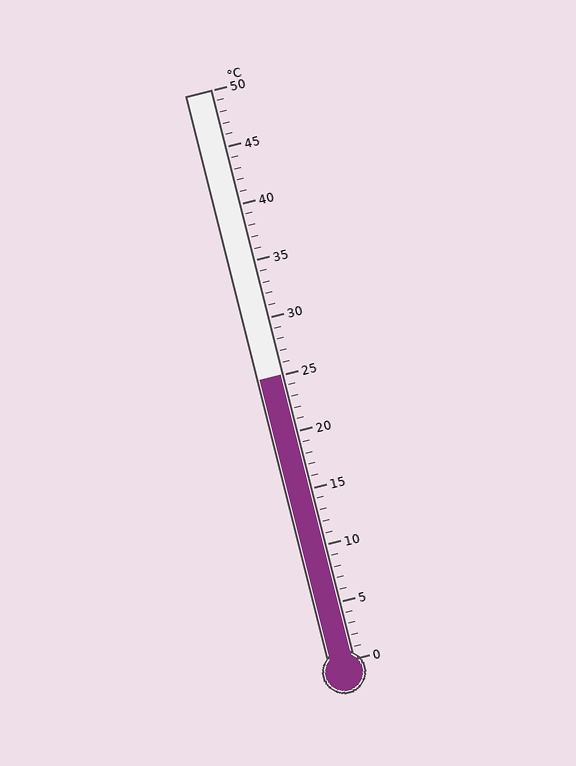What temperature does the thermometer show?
The thermometer shows approximately 25°C.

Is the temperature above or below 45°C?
The temperature is below 45°C.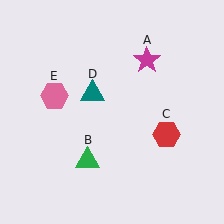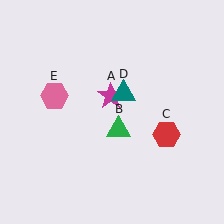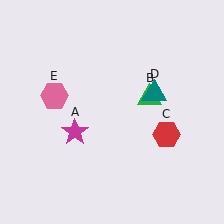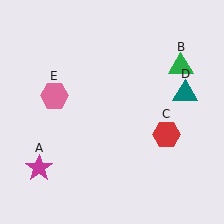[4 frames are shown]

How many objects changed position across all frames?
3 objects changed position: magenta star (object A), green triangle (object B), teal triangle (object D).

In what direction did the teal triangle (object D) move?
The teal triangle (object D) moved right.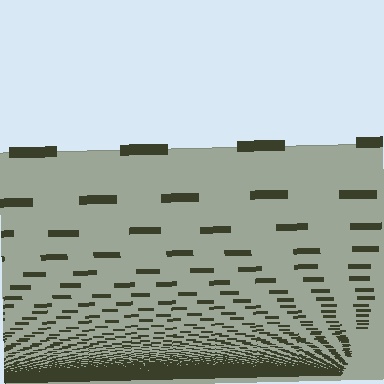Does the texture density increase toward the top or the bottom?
Density increases toward the bottom.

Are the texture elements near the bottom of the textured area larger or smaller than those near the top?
Smaller. The gradient is inverted — elements near the bottom are smaller and denser.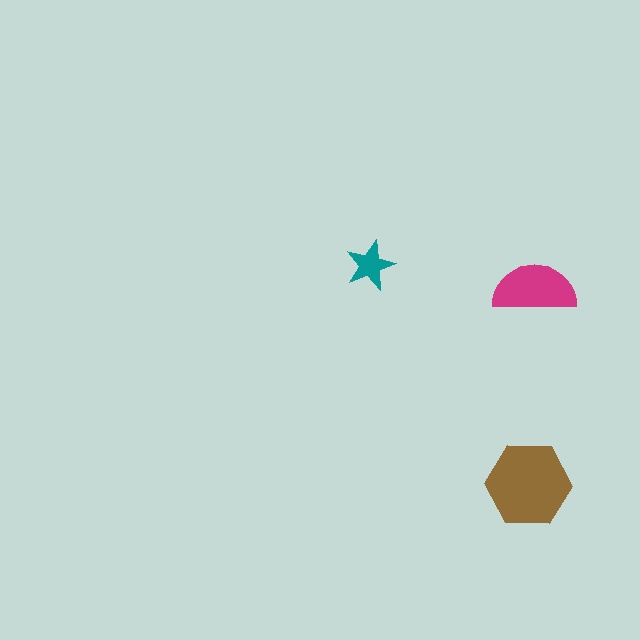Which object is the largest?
The brown hexagon.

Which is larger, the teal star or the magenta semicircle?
The magenta semicircle.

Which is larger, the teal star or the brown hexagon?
The brown hexagon.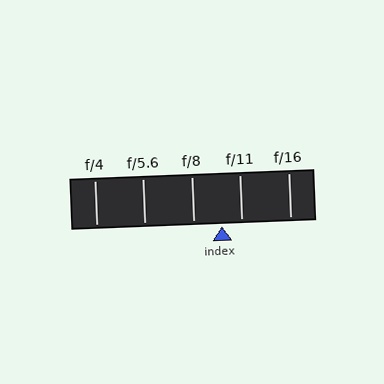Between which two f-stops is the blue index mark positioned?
The index mark is between f/8 and f/11.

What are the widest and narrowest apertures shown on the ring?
The widest aperture shown is f/4 and the narrowest is f/16.